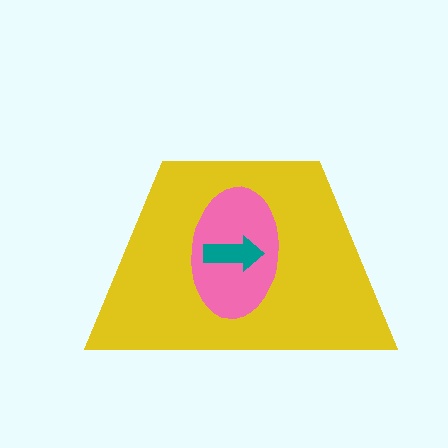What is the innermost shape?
The teal arrow.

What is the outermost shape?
The yellow trapezoid.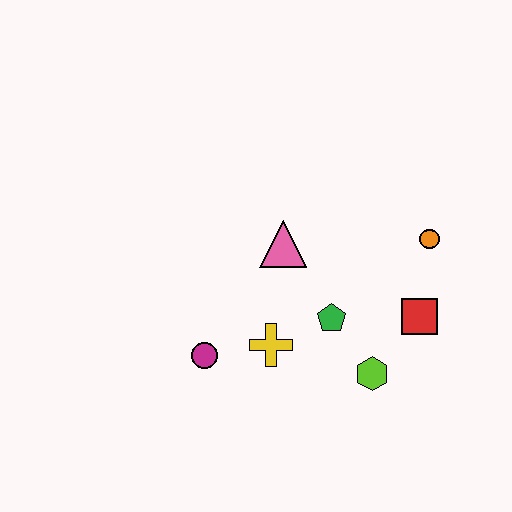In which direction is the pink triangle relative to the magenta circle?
The pink triangle is above the magenta circle.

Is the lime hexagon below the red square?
Yes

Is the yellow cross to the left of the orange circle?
Yes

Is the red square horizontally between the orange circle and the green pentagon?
Yes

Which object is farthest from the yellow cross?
The orange circle is farthest from the yellow cross.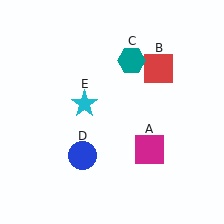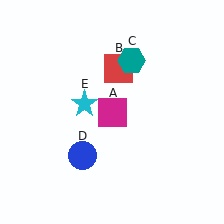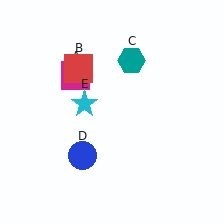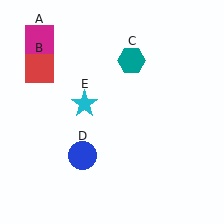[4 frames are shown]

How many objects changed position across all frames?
2 objects changed position: magenta square (object A), red square (object B).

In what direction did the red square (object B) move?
The red square (object B) moved left.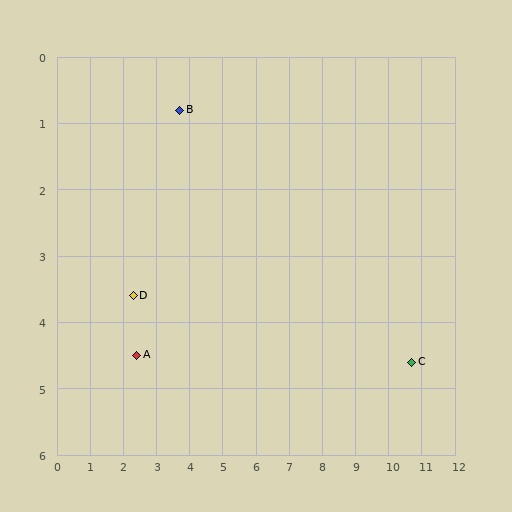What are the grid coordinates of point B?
Point B is at approximately (3.7, 0.8).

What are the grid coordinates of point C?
Point C is at approximately (10.7, 4.6).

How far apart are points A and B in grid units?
Points A and B are about 3.9 grid units apart.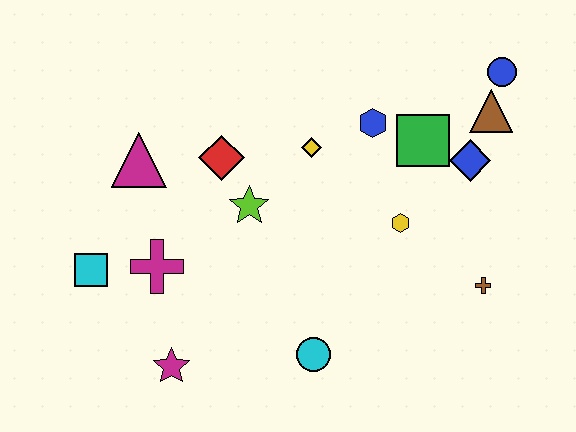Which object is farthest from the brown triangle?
The cyan square is farthest from the brown triangle.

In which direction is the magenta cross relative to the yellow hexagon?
The magenta cross is to the left of the yellow hexagon.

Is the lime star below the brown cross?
No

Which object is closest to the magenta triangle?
The red diamond is closest to the magenta triangle.